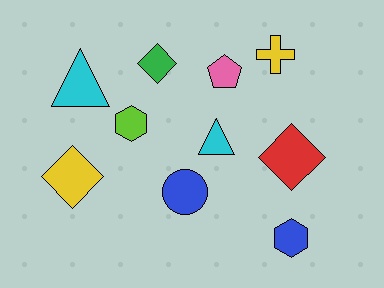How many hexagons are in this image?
There are 2 hexagons.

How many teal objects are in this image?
There are no teal objects.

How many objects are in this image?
There are 10 objects.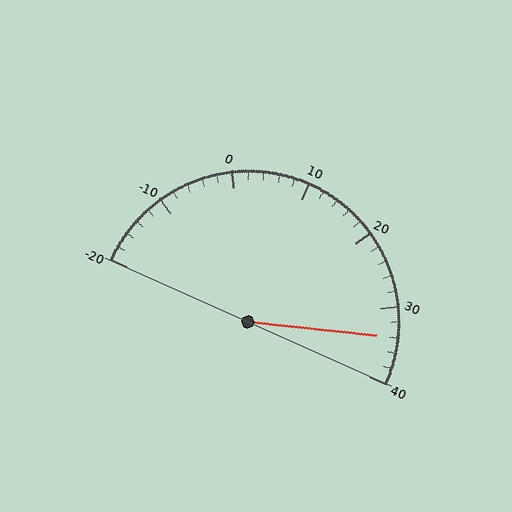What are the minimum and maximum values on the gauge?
The gauge ranges from -20 to 40.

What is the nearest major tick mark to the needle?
The nearest major tick mark is 30.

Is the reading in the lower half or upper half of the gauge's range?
The reading is in the upper half of the range (-20 to 40).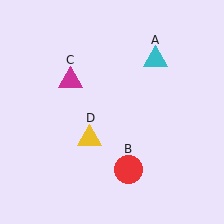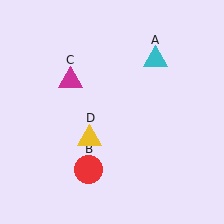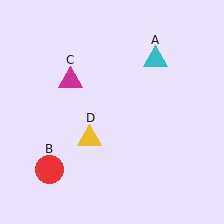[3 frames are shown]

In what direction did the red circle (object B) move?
The red circle (object B) moved left.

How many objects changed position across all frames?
1 object changed position: red circle (object B).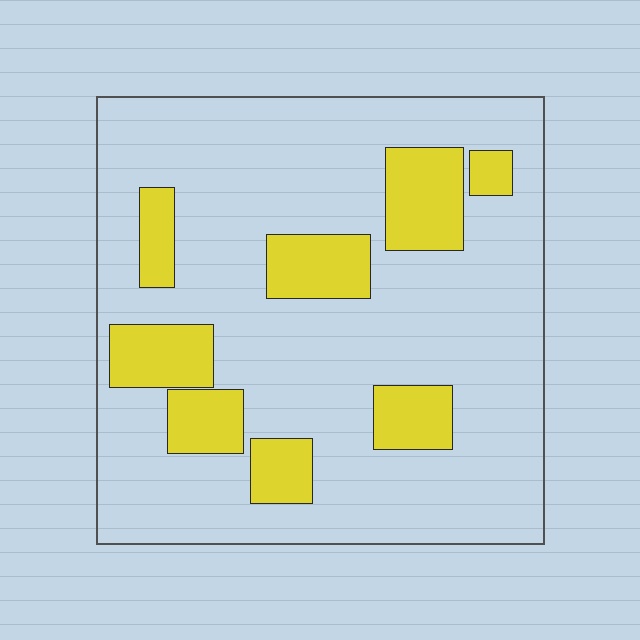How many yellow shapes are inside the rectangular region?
8.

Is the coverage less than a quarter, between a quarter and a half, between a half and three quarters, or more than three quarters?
Less than a quarter.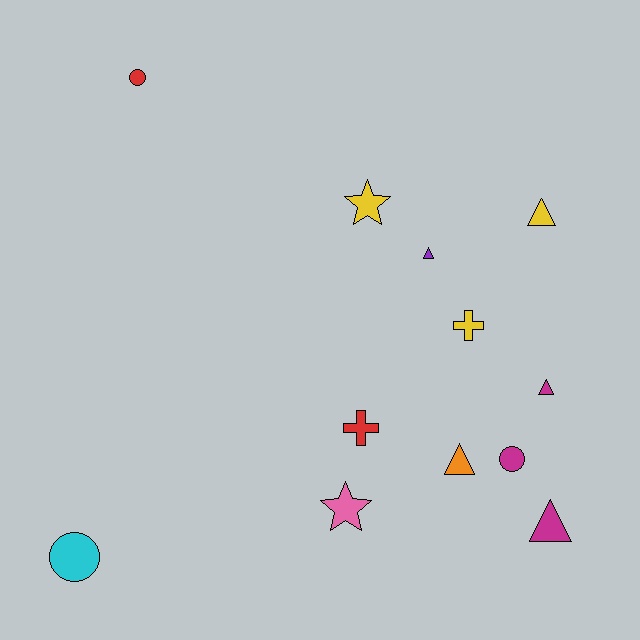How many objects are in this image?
There are 12 objects.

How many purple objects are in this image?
There is 1 purple object.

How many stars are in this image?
There are 2 stars.